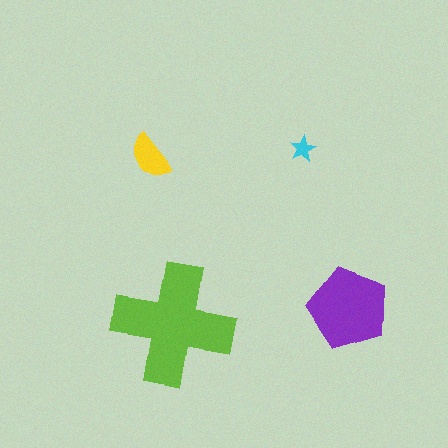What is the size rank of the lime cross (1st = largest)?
1st.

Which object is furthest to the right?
The purple pentagon is rightmost.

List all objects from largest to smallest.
The lime cross, the purple pentagon, the yellow semicircle, the cyan star.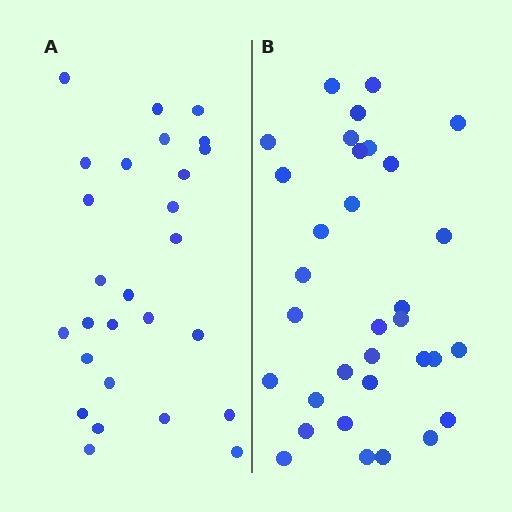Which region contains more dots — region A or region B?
Region B (the right region) has more dots.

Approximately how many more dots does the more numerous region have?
Region B has about 6 more dots than region A.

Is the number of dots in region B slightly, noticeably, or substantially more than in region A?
Region B has only slightly more — the two regions are fairly close. The ratio is roughly 1.2 to 1.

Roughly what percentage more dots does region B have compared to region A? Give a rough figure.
About 20% more.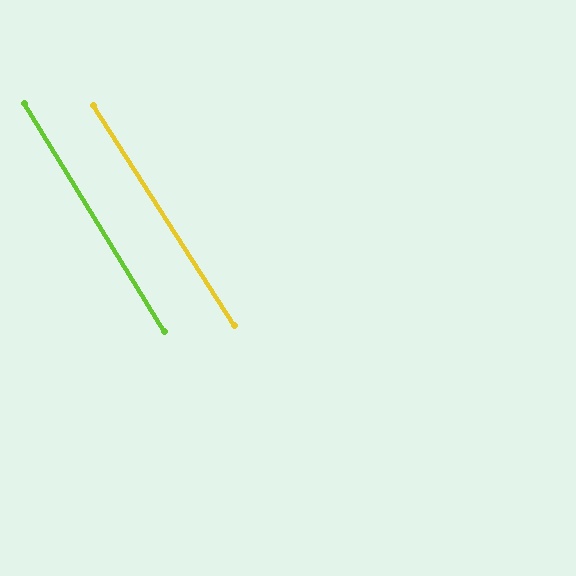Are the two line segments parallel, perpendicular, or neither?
Parallel — their directions differ by only 1.2°.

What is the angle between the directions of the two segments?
Approximately 1 degree.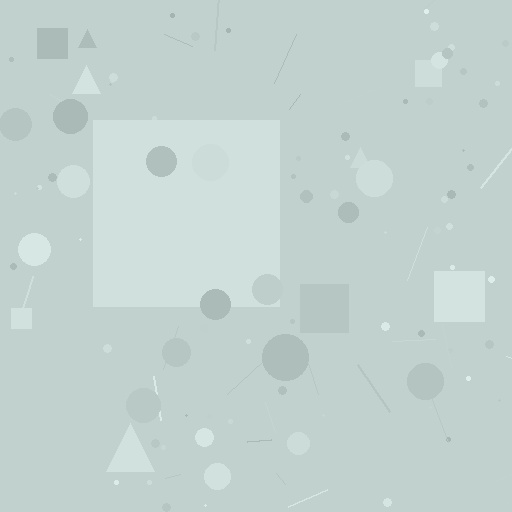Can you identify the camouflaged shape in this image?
The camouflaged shape is a square.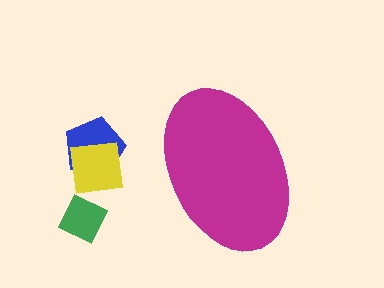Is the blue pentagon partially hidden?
No, the blue pentagon is fully visible.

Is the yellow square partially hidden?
No, the yellow square is fully visible.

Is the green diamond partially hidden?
No, the green diamond is fully visible.